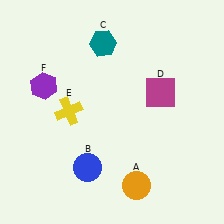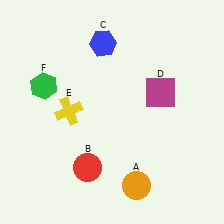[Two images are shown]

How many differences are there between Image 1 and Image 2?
There are 3 differences between the two images.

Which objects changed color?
B changed from blue to red. C changed from teal to blue. F changed from purple to green.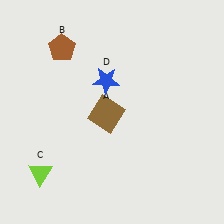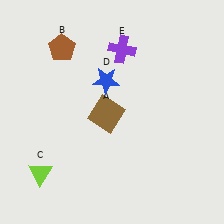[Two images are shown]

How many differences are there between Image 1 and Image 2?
There is 1 difference between the two images.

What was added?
A purple cross (E) was added in Image 2.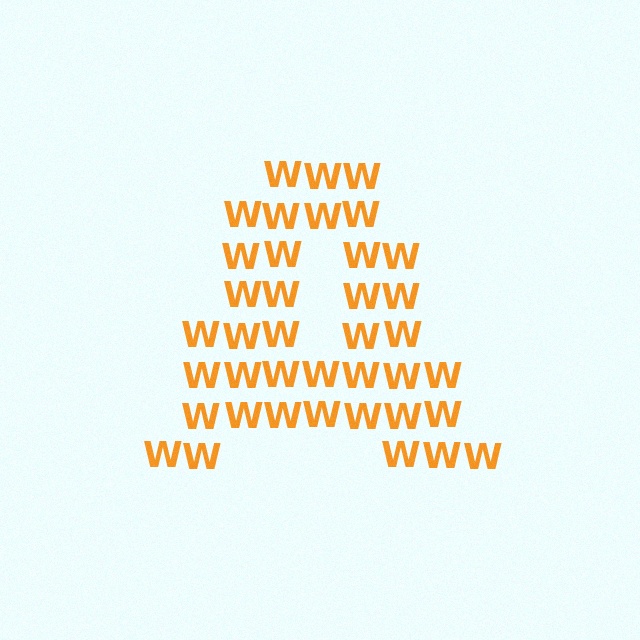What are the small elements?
The small elements are letter W's.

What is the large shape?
The large shape is the letter A.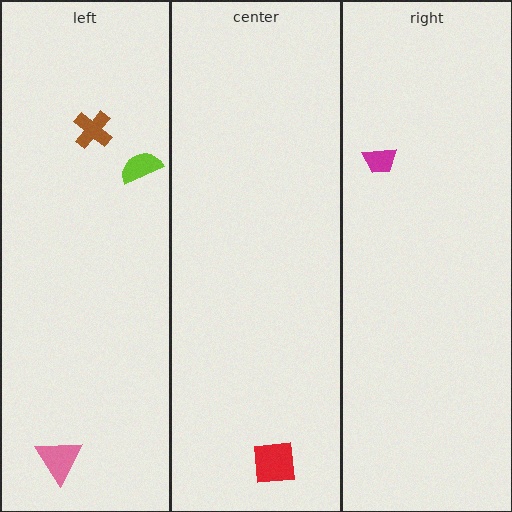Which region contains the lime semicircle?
The left region.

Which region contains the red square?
The center region.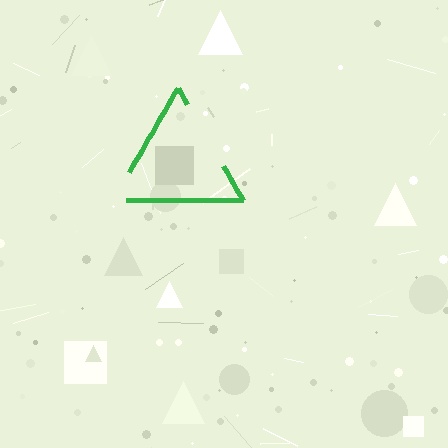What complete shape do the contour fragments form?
The contour fragments form a triangle.